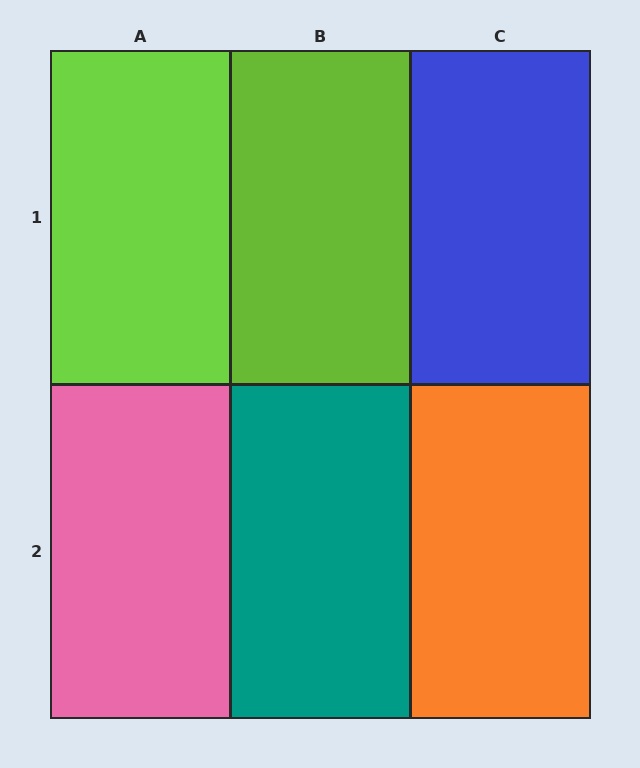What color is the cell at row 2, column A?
Pink.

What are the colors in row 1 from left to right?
Lime, lime, blue.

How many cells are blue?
1 cell is blue.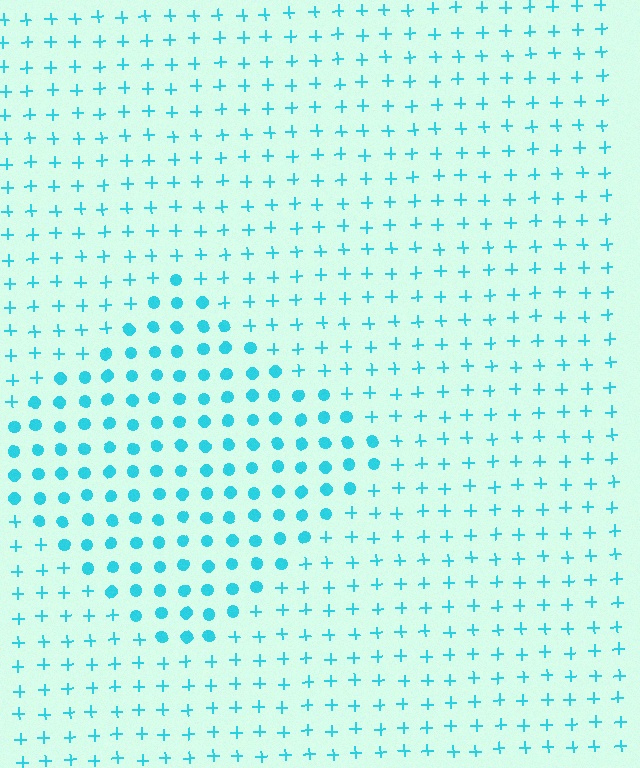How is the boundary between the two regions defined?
The boundary is defined by a change in element shape: circles inside vs. plus signs outside. All elements share the same color and spacing.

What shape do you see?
I see a diamond.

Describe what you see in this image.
The image is filled with small cyan elements arranged in a uniform grid. A diamond-shaped region contains circles, while the surrounding area contains plus signs. The boundary is defined purely by the change in element shape.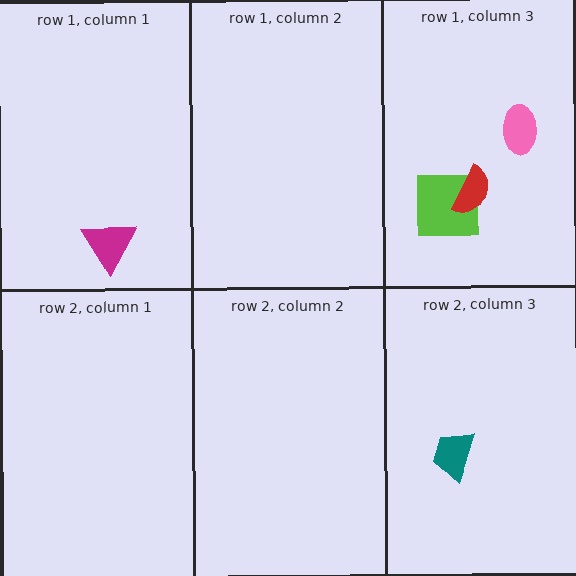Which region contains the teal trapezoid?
The row 2, column 3 region.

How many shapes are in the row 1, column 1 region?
1.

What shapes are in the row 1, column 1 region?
The magenta triangle.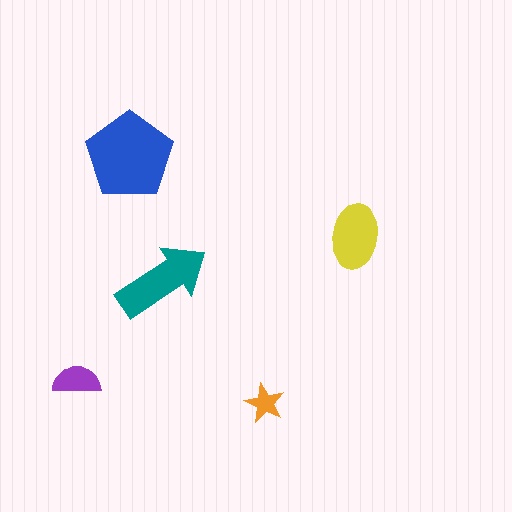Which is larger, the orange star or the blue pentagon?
The blue pentagon.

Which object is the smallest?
The orange star.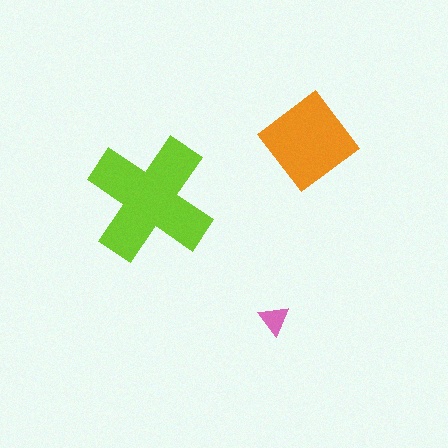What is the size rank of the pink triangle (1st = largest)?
3rd.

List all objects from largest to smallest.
The lime cross, the orange diamond, the pink triangle.